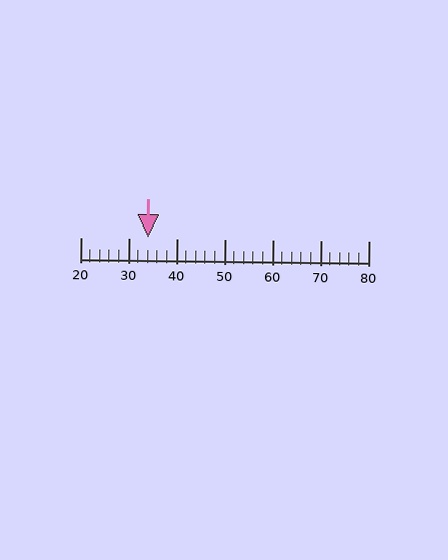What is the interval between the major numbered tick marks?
The major tick marks are spaced 10 units apart.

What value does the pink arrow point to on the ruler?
The pink arrow points to approximately 34.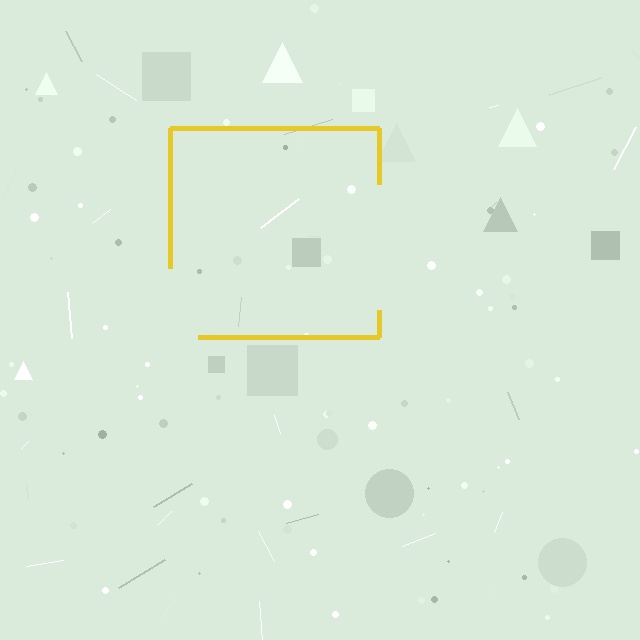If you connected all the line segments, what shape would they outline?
They would outline a square.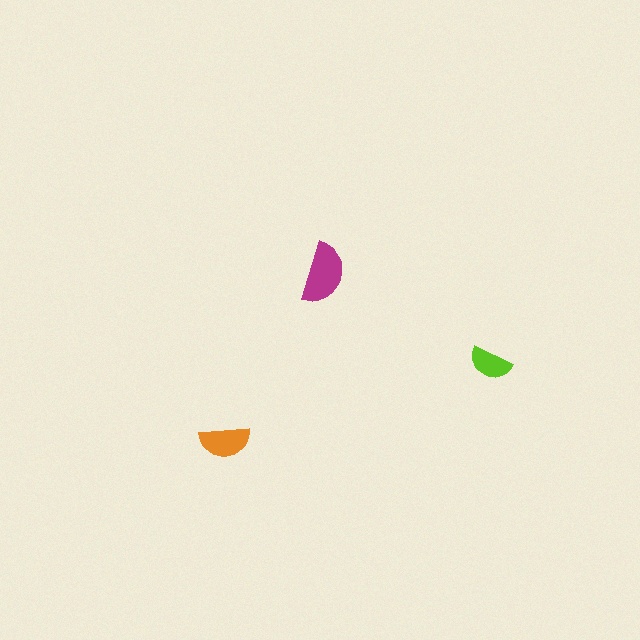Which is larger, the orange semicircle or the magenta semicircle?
The magenta one.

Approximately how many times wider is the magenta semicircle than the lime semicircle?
About 1.5 times wider.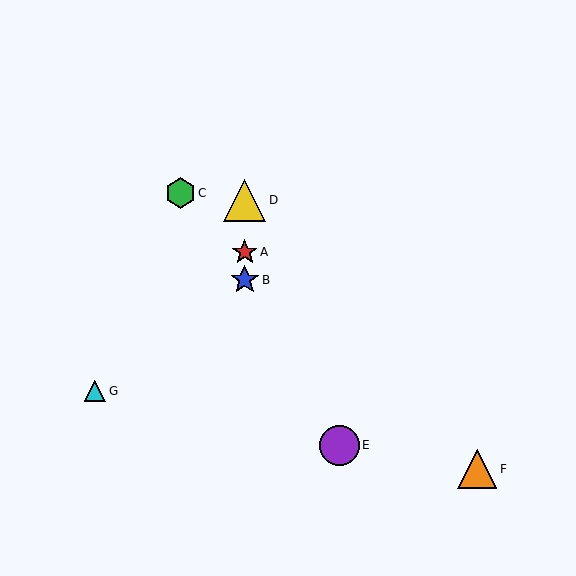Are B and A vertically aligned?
Yes, both are at x≈245.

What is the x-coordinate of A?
Object A is at x≈245.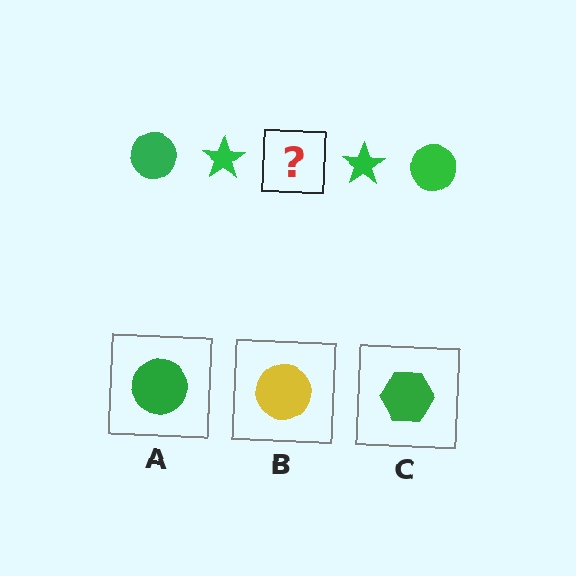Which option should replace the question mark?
Option A.